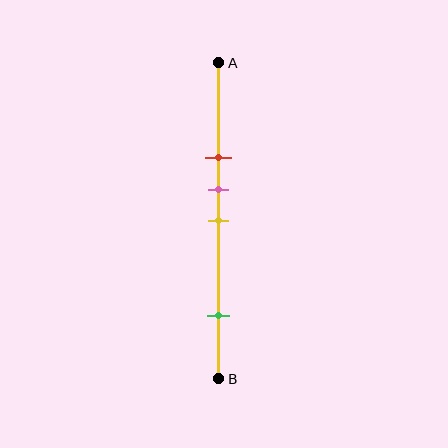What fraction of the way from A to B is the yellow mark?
The yellow mark is approximately 50% (0.5) of the way from A to B.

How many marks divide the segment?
There are 4 marks dividing the segment.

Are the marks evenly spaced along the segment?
No, the marks are not evenly spaced.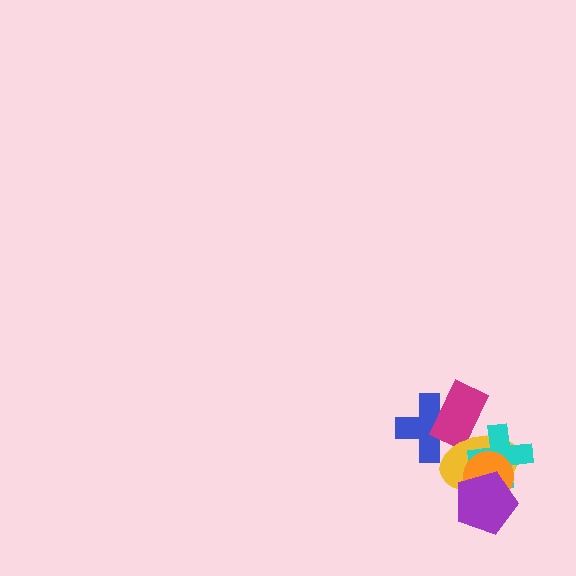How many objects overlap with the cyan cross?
3 objects overlap with the cyan cross.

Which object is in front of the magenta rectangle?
The yellow ellipse is in front of the magenta rectangle.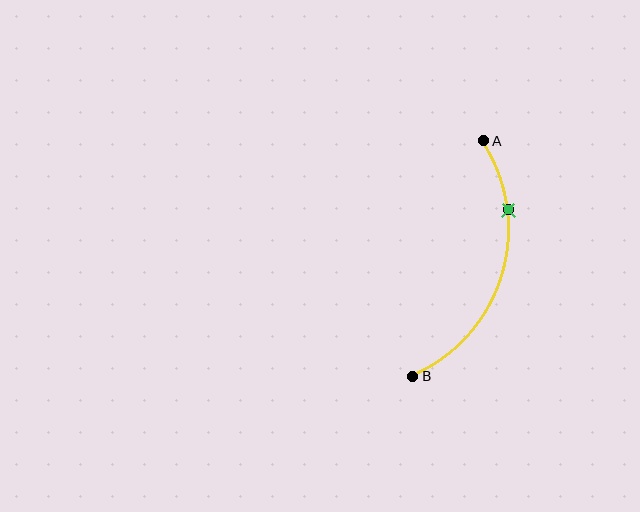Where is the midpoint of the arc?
The arc midpoint is the point on the curve farthest from the straight line joining A and B. It sits to the right of that line.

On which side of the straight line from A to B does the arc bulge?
The arc bulges to the right of the straight line connecting A and B.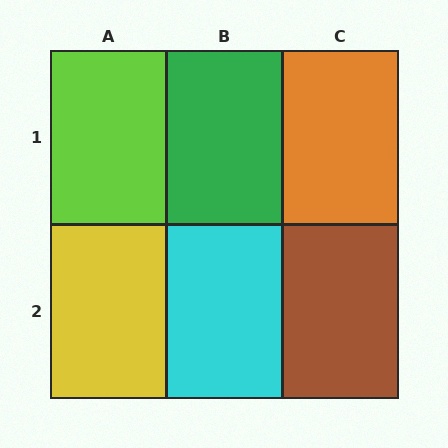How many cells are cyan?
1 cell is cyan.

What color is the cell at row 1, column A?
Lime.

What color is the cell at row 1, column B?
Green.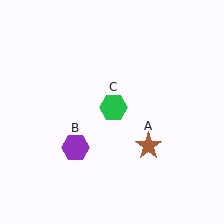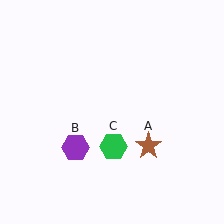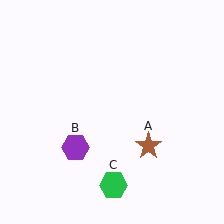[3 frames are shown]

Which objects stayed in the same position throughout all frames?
Brown star (object A) and purple hexagon (object B) remained stationary.